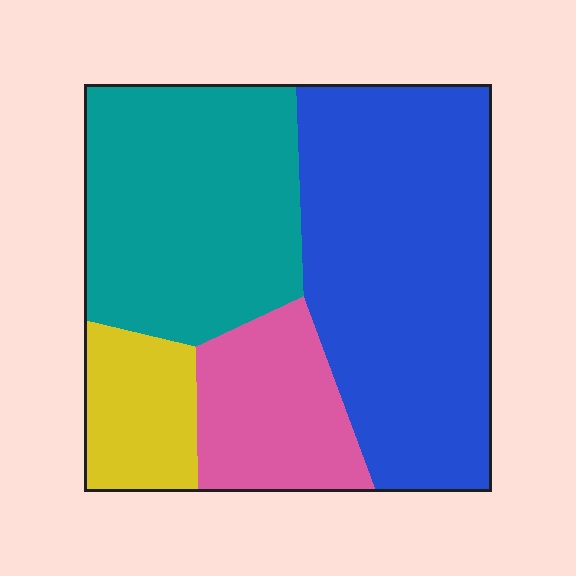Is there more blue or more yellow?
Blue.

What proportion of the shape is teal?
Teal takes up between a sixth and a third of the shape.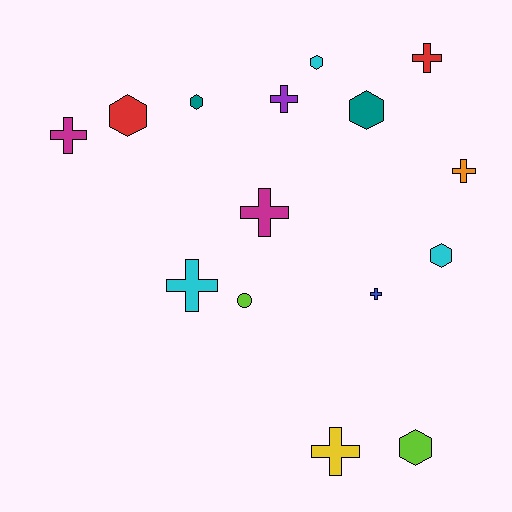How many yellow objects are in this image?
There is 1 yellow object.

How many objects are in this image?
There are 15 objects.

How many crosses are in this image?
There are 8 crosses.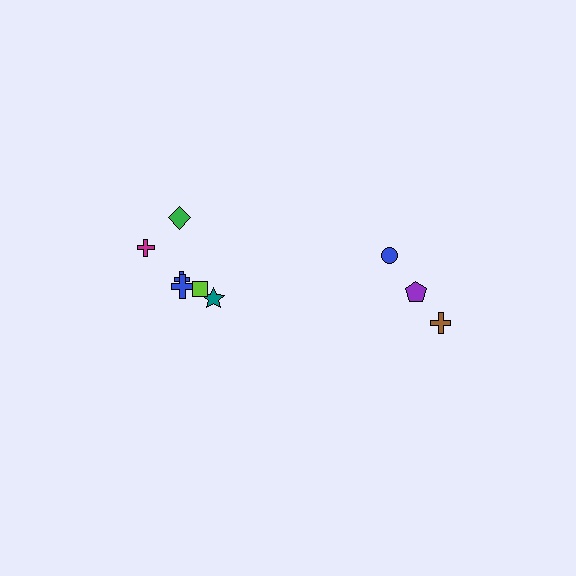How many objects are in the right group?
There are 3 objects.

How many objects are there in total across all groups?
There are 9 objects.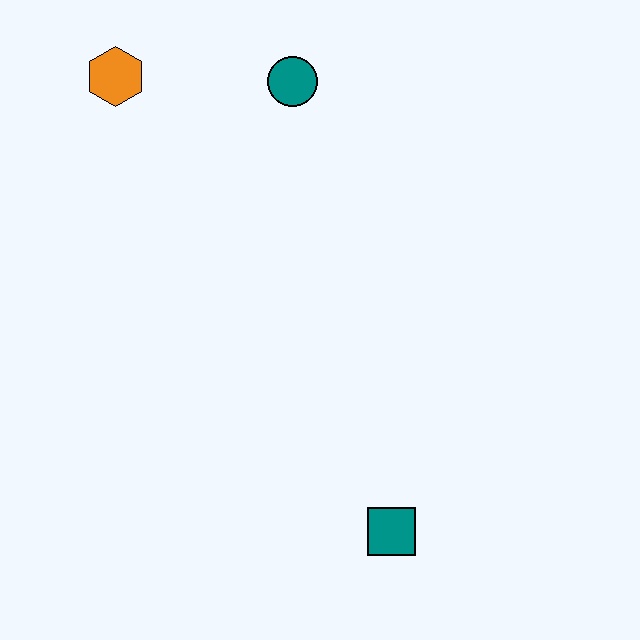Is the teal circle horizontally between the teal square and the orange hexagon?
Yes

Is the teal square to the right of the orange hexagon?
Yes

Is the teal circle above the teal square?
Yes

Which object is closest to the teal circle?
The orange hexagon is closest to the teal circle.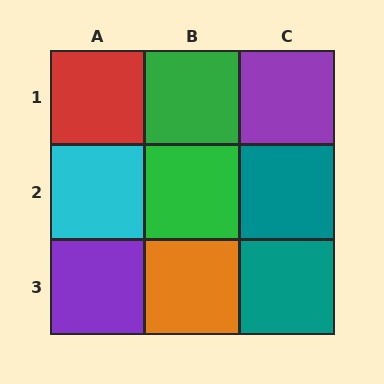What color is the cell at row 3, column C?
Teal.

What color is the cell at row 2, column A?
Cyan.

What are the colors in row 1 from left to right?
Red, green, purple.